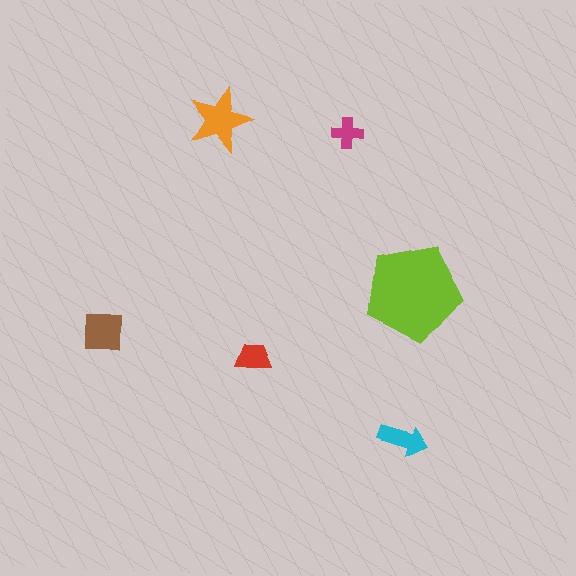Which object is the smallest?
The magenta cross.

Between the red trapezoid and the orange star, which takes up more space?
The orange star.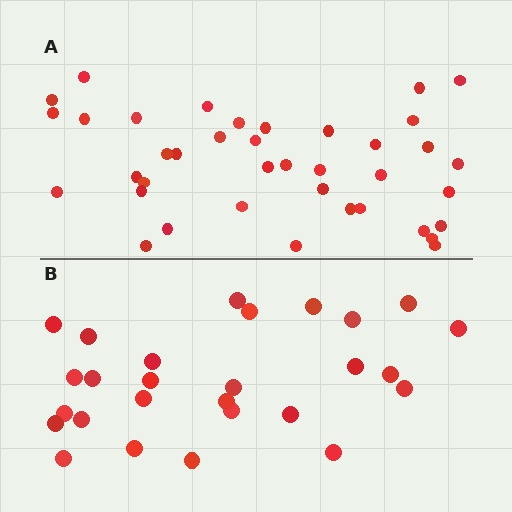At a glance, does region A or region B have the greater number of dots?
Region A (the top region) has more dots.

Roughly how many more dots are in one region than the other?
Region A has roughly 12 or so more dots than region B.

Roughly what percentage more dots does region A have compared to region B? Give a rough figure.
About 45% more.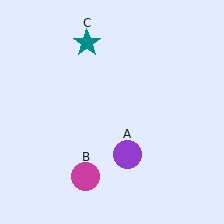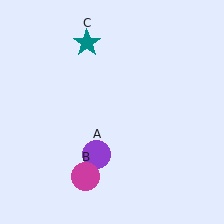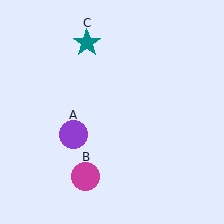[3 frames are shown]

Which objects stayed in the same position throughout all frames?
Magenta circle (object B) and teal star (object C) remained stationary.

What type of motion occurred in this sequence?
The purple circle (object A) rotated clockwise around the center of the scene.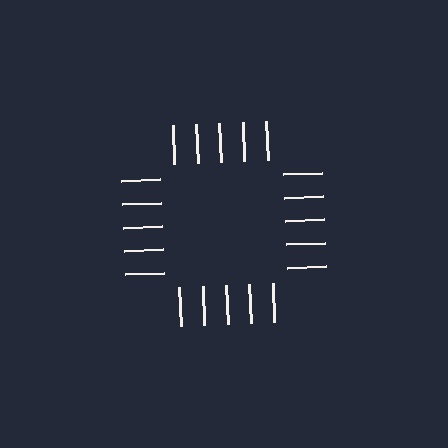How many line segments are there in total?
20 — 5 along each of the 4 edges.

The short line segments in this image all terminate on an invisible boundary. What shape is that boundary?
An illusory square — the line segments terminate on its edges but no continuous stroke is drawn.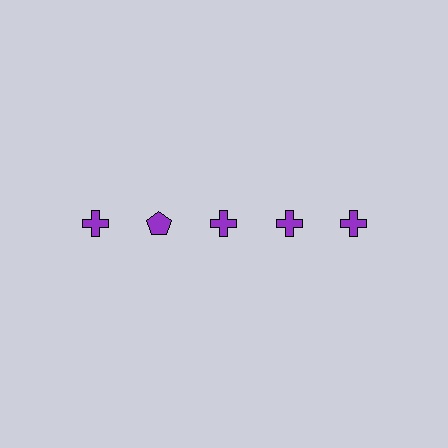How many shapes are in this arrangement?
There are 5 shapes arranged in a grid pattern.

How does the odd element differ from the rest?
It has a different shape: pentagon instead of cross.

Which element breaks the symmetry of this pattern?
The purple pentagon in the top row, second from left column breaks the symmetry. All other shapes are purple crosses.